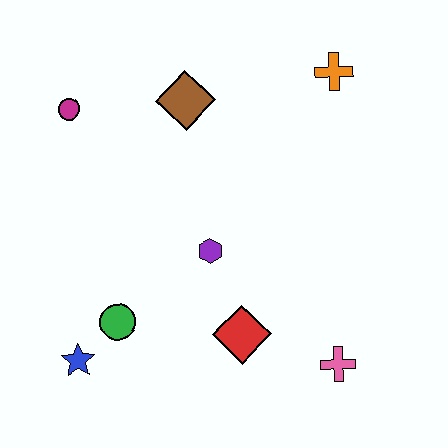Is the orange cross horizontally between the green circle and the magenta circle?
No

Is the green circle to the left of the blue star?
No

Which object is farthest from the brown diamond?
The pink cross is farthest from the brown diamond.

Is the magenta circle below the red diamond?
No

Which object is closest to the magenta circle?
The brown diamond is closest to the magenta circle.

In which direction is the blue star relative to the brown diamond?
The blue star is below the brown diamond.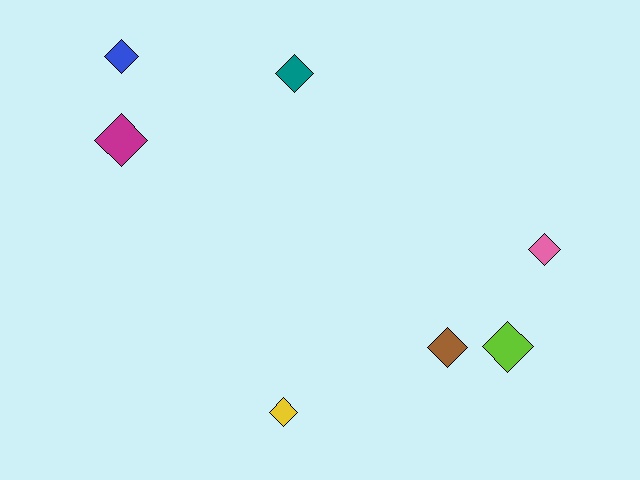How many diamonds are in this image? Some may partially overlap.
There are 7 diamonds.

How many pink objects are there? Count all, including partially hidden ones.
There is 1 pink object.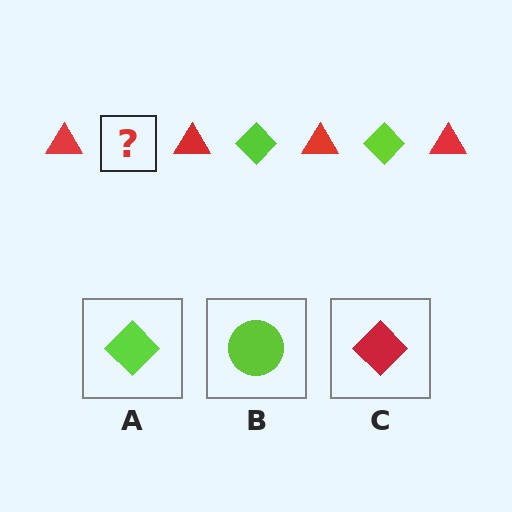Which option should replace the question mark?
Option A.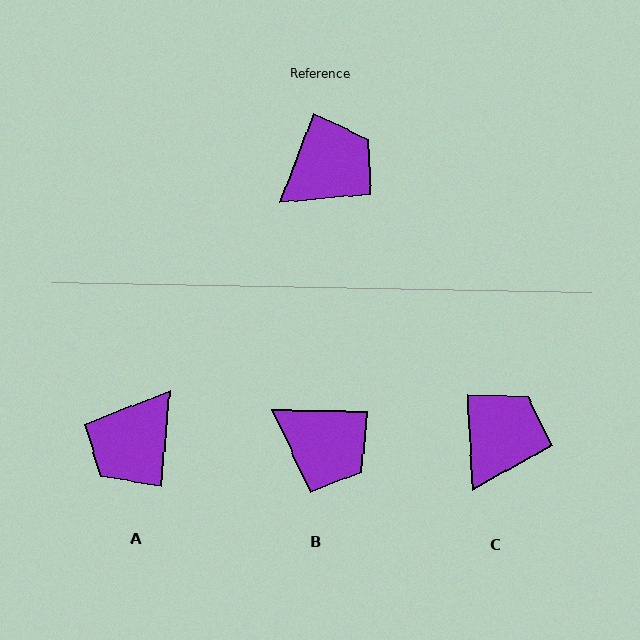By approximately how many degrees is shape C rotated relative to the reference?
Approximately 24 degrees counter-clockwise.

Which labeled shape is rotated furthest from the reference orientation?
A, about 165 degrees away.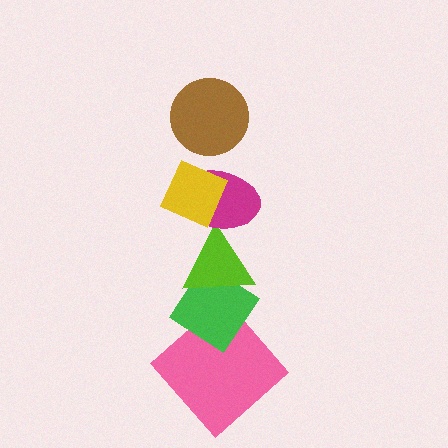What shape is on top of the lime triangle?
The magenta ellipse is on top of the lime triangle.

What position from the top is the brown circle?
The brown circle is 1st from the top.